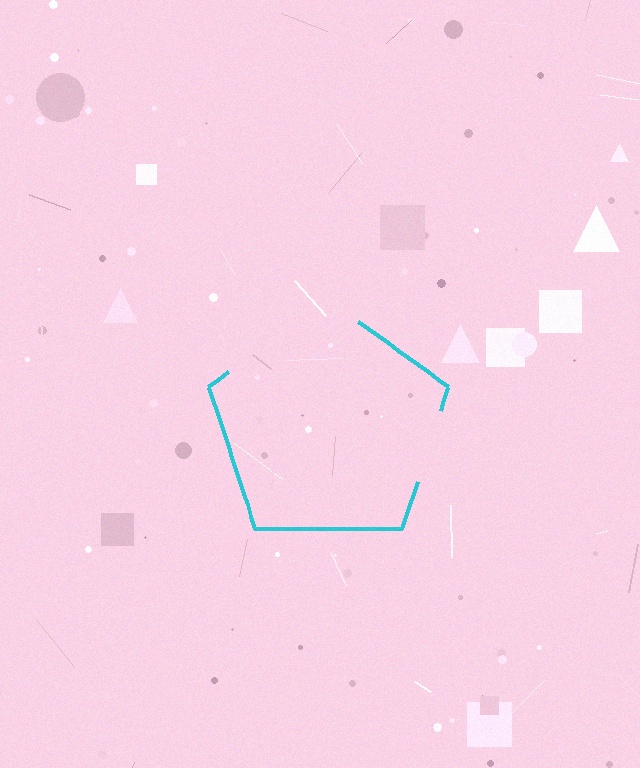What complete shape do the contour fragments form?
The contour fragments form a pentagon.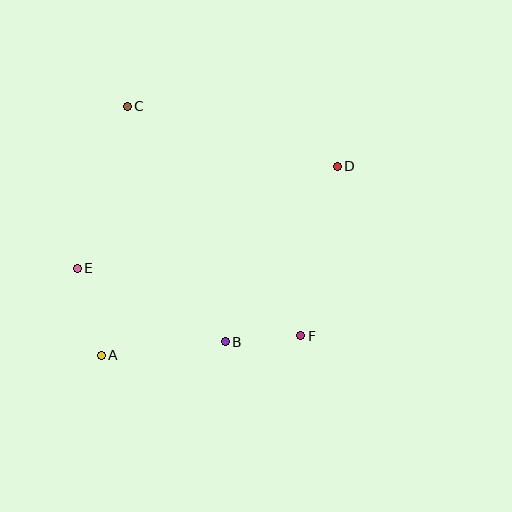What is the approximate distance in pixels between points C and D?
The distance between C and D is approximately 218 pixels.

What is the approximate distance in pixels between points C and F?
The distance between C and F is approximately 288 pixels.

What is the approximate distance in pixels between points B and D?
The distance between B and D is approximately 208 pixels.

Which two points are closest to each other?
Points B and F are closest to each other.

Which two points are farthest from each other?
Points A and D are farthest from each other.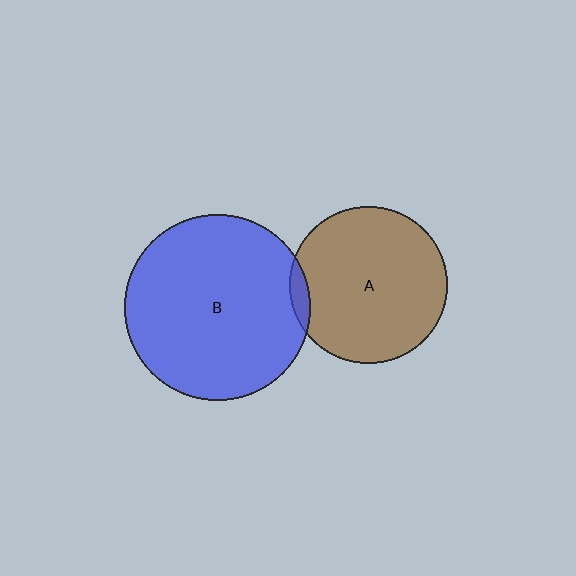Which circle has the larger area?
Circle B (blue).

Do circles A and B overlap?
Yes.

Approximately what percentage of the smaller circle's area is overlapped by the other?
Approximately 5%.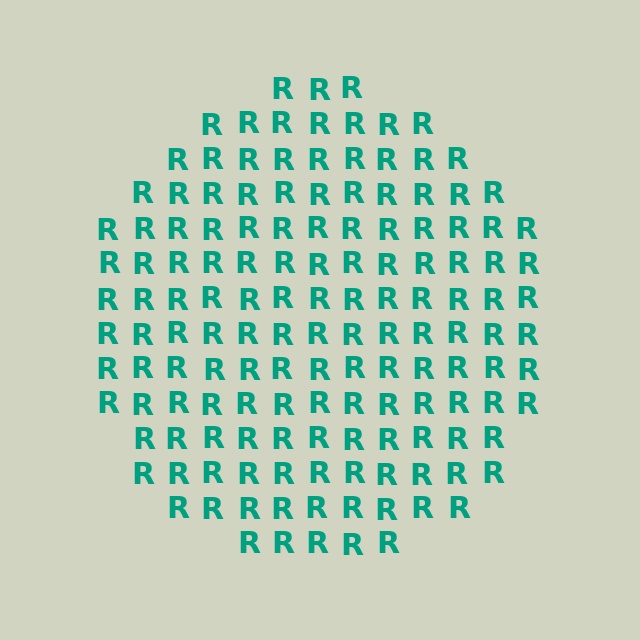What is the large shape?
The large shape is a circle.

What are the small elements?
The small elements are letter R's.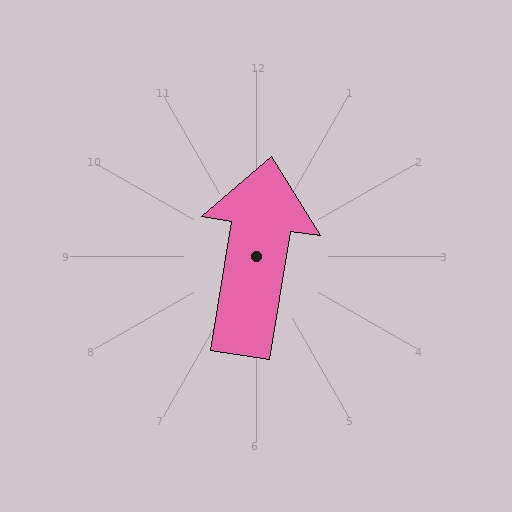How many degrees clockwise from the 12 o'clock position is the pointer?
Approximately 9 degrees.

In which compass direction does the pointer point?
North.